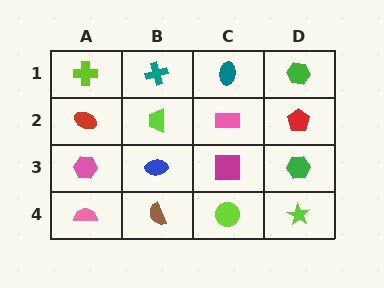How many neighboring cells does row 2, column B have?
4.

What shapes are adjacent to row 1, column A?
A red ellipse (row 2, column A), a teal cross (row 1, column B).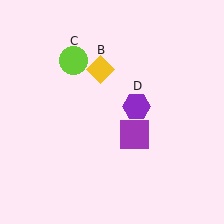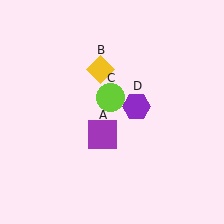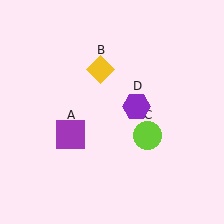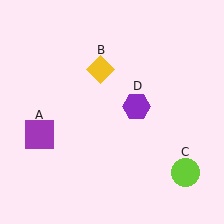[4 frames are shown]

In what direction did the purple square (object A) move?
The purple square (object A) moved left.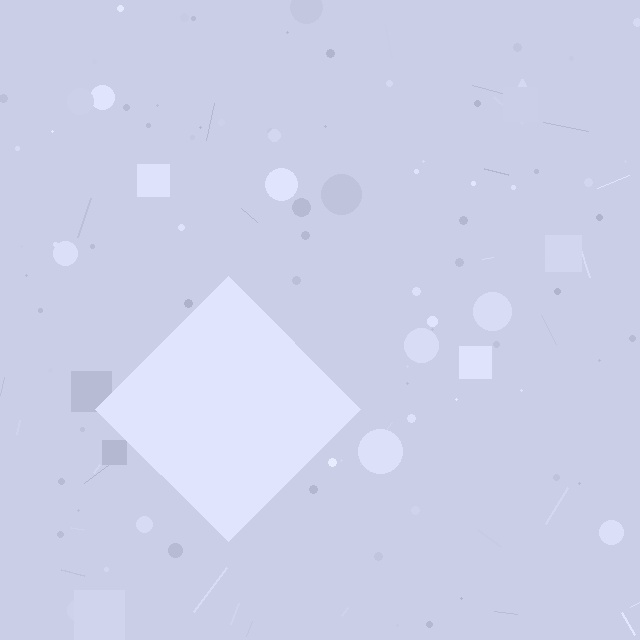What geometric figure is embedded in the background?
A diamond is embedded in the background.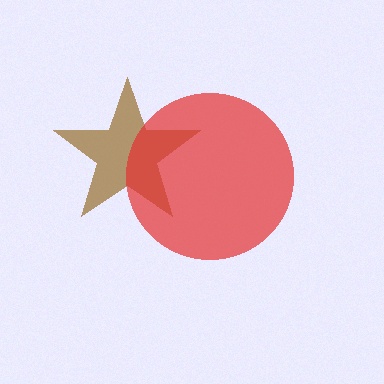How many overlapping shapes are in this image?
There are 2 overlapping shapes in the image.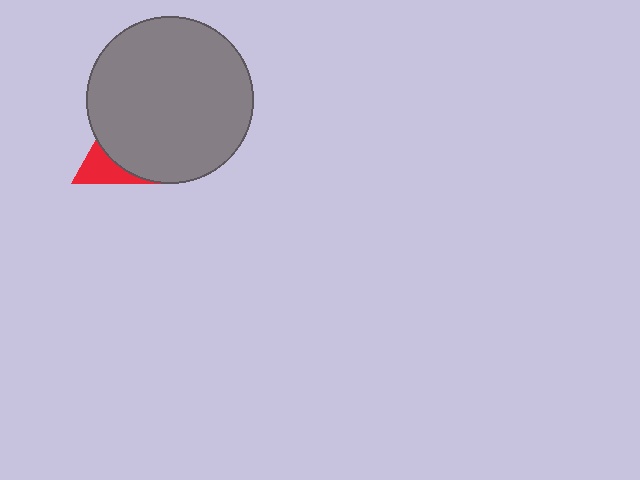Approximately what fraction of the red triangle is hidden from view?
Roughly 59% of the red triangle is hidden behind the gray circle.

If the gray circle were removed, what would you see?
You would see the complete red triangle.